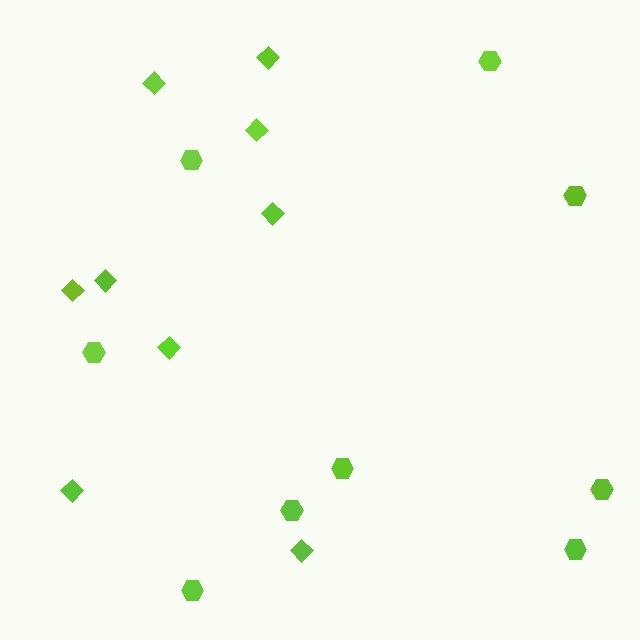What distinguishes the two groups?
There are 2 groups: one group of hexagons (9) and one group of diamonds (9).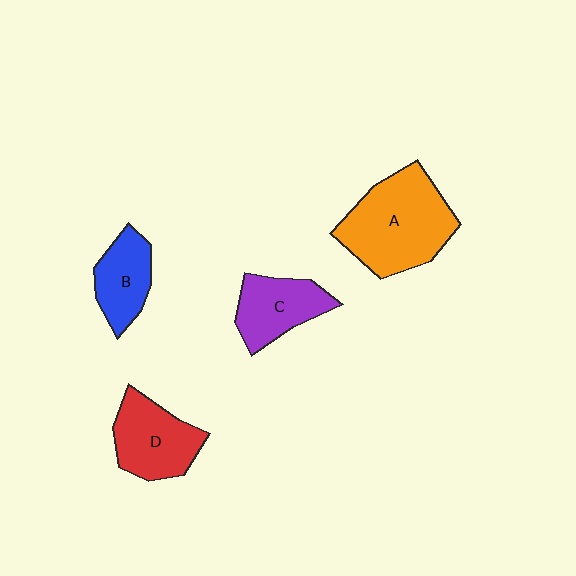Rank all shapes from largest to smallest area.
From largest to smallest: A (orange), D (red), C (purple), B (blue).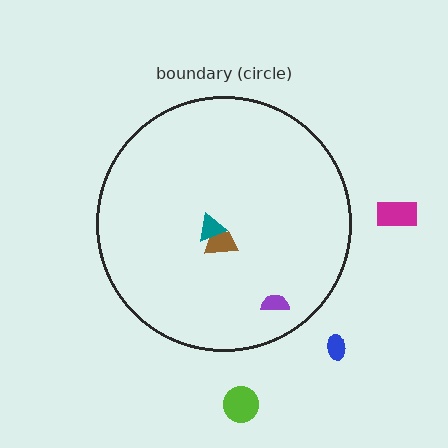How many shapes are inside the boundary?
3 inside, 3 outside.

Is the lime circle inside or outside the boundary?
Outside.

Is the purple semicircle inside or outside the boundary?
Inside.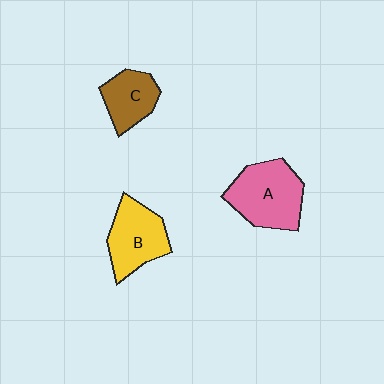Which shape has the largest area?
Shape A (pink).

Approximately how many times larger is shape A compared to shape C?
Approximately 1.6 times.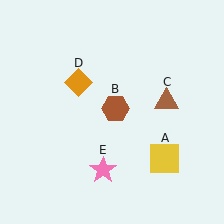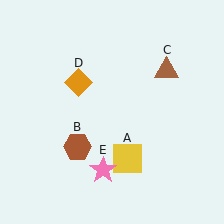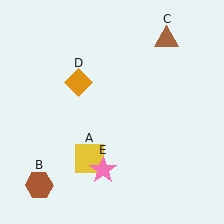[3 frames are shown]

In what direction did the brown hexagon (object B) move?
The brown hexagon (object B) moved down and to the left.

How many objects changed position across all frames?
3 objects changed position: yellow square (object A), brown hexagon (object B), brown triangle (object C).